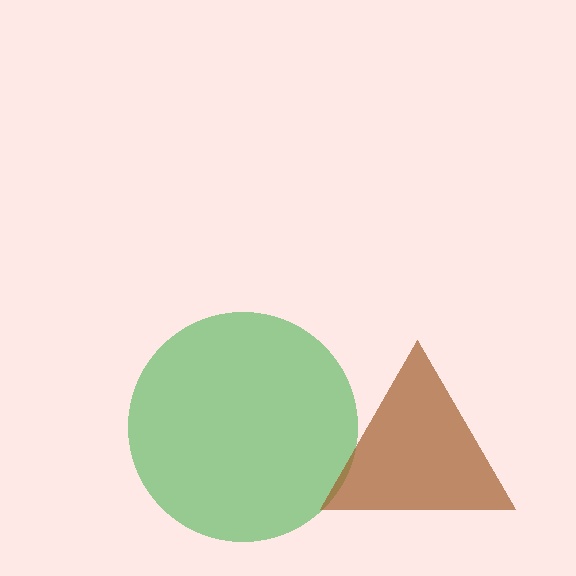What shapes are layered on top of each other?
The layered shapes are: a green circle, a brown triangle.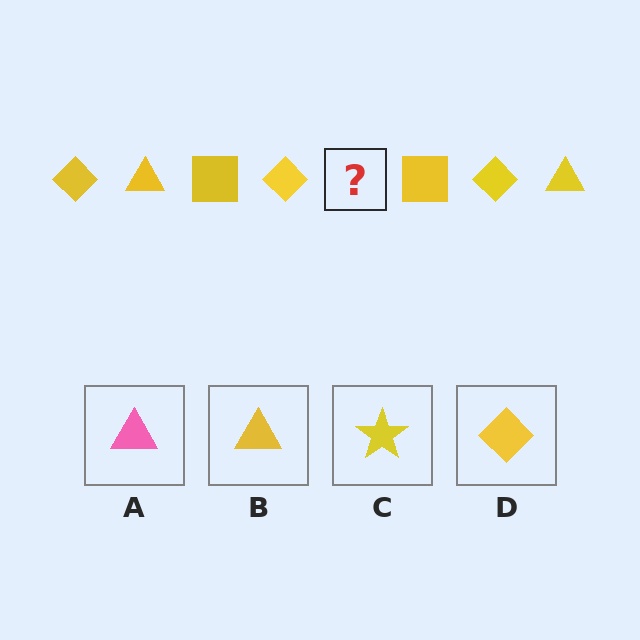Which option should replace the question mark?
Option B.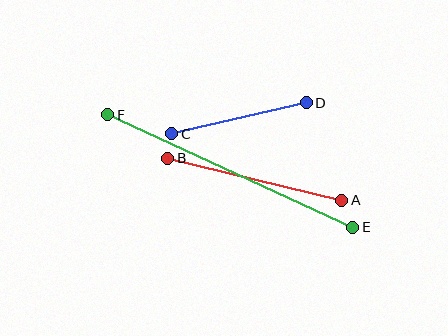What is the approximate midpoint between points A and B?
The midpoint is at approximately (255, 179) pixels.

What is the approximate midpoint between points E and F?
The midpoint is at approximately (230, 171) pixels.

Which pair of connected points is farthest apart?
Points E and F are farthest apart.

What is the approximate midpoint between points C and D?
The midpoint is at approximately (239, 118) pixels.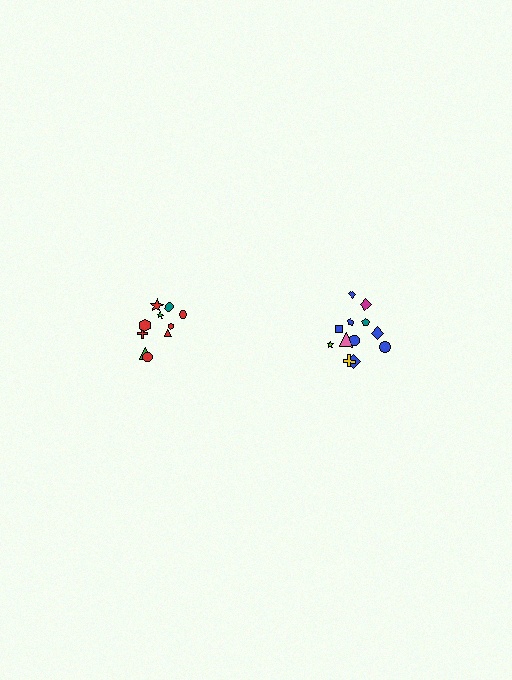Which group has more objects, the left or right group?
The right group.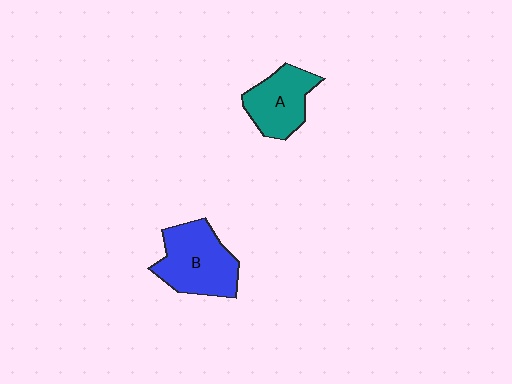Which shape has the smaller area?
Shape A (teal).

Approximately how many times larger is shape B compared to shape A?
Approximately 1.3 times.